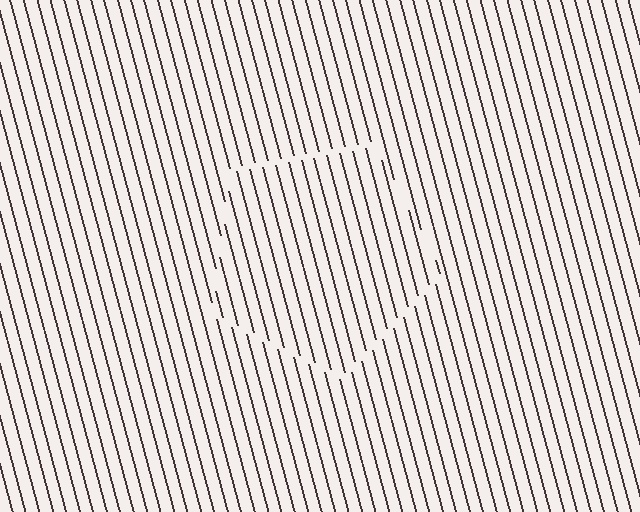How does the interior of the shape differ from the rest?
The interior of the shape contains the same grating, shifted by half a period — the contour is defined by the phase discontinuity where line-ends from the inner and outer gratings abut.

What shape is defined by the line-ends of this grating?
An illusory pentagon. The interior of the shape contains the same grating, shifted by half a period — the contour is defined by the phase discontinuity where line-ends from the inner and outer gratings abut.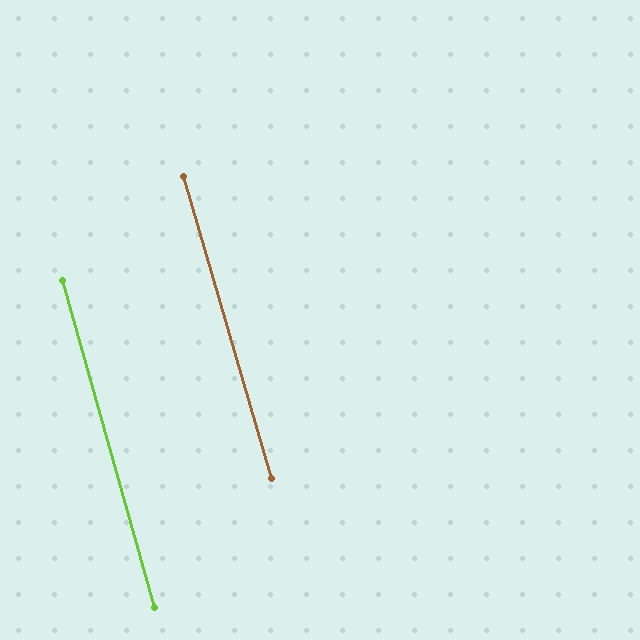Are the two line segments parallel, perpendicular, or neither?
Parallel — their directions differ by only 0.5°.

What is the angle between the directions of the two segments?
Approximately 1 degree.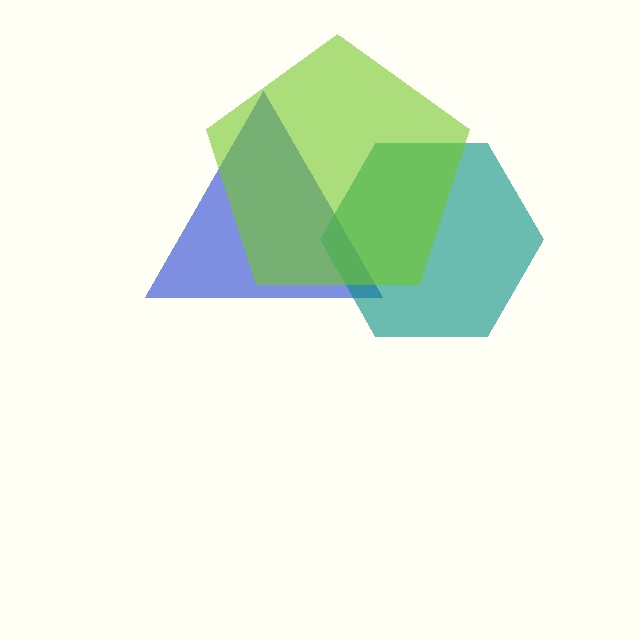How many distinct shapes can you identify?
There are 3 distinct shapes: a blue triangle, a teal hexagon, a lime pentagon.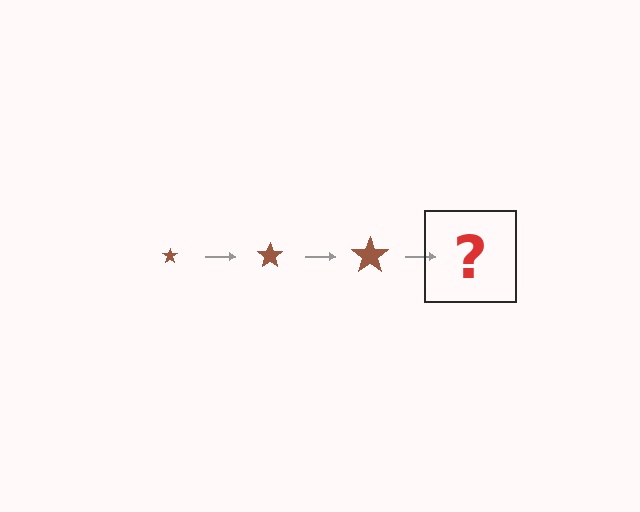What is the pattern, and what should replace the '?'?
The pattern is that the star gets progressively larger each step. The '?' should be a brown star, larger than the previous one.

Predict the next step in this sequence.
The next step is a brown star, larger than the previous one.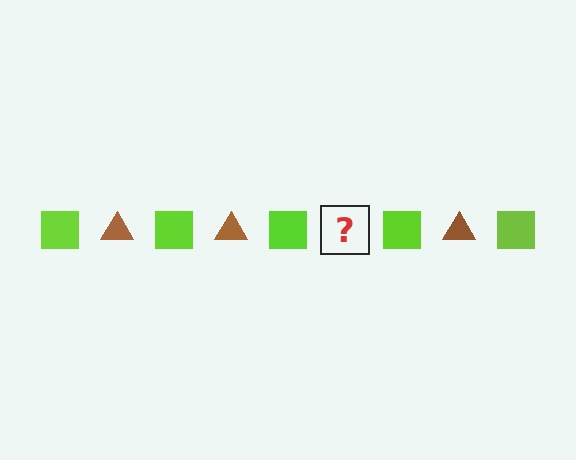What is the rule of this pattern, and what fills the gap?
The rule is that the pattern alternates between lime square and brown triangle. The gap should be filled with a brown triangle.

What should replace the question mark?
The question mark should be replaced with a brown triangle.